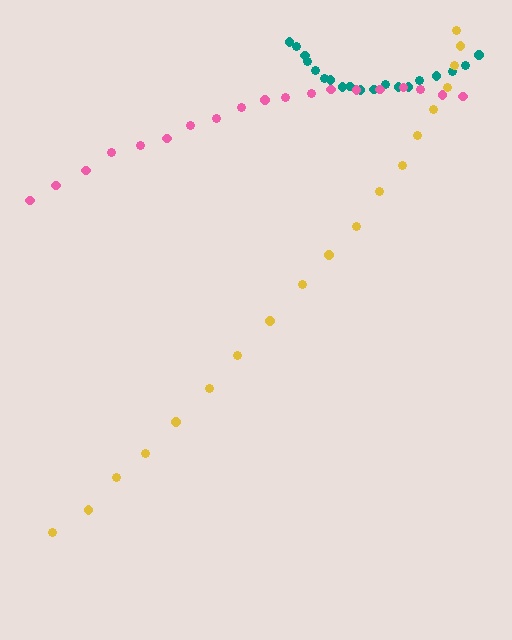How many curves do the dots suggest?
There are 3 distinct paths.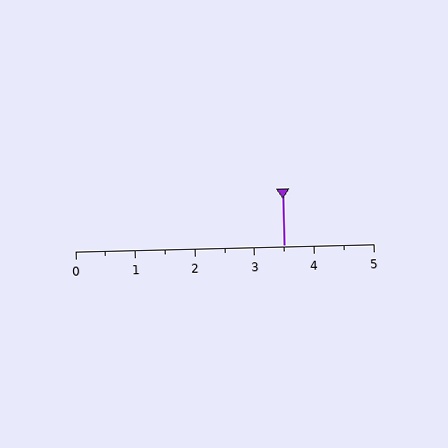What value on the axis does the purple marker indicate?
The marker indicates approximately 3.5.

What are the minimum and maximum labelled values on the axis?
The axis runs from 0 to 5.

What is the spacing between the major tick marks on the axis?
The major ticks are spaced 1 apart.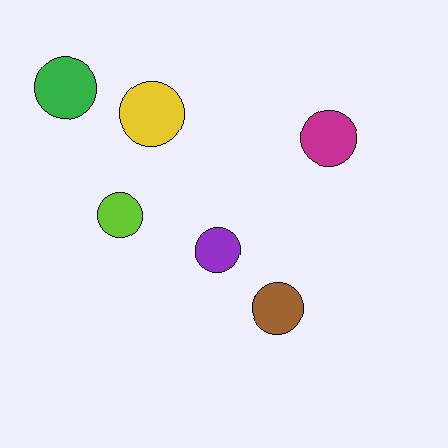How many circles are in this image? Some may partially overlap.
There are 6 circles.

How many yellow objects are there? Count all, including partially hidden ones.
There is 1 yellow object.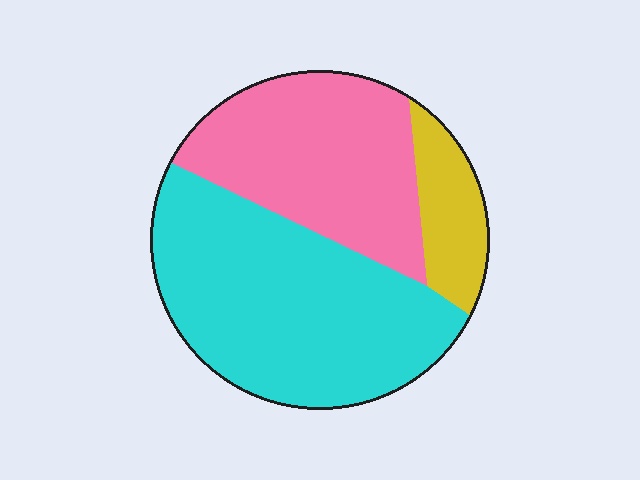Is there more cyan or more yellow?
Cyan.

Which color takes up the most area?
Cyan, at roughly 50%.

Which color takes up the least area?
Yellow, at roughly 10%.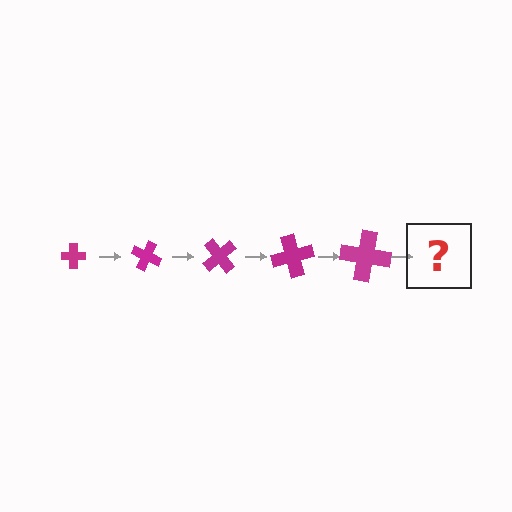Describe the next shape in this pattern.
It should be a cross, larger than the previous one and rotated 125 degrees from the start.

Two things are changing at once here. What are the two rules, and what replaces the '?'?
The two rules are that the cross grows larger each step and it rotates 25 degrees each step. The '?' should be a cross, larger than the previous one and rotated 125 degrees from the start.